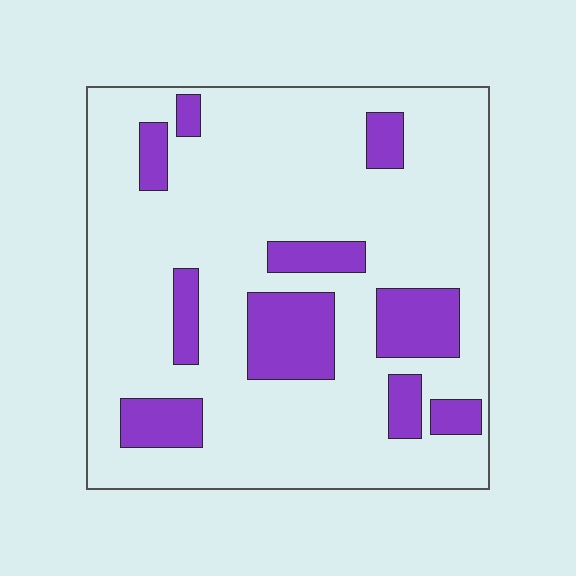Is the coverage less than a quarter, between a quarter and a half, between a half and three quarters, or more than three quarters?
Less than a quarter.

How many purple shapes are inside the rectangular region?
10.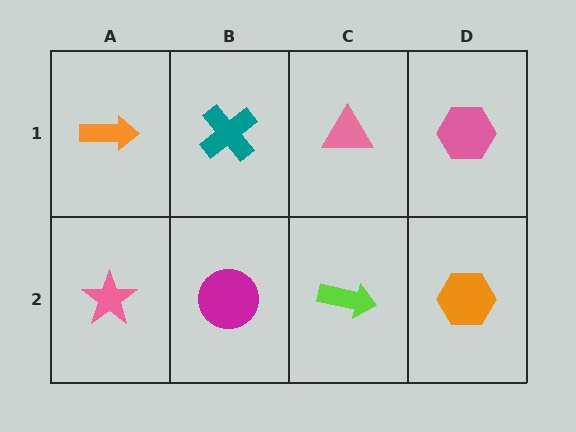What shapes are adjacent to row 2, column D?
A pink hexagon (row 1, column D), a lime arrow (row 2, column C).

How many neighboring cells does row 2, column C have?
3.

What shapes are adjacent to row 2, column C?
A pink triangle (row 1, column C), a magenta circle (row 2, column B), an orange hexagon (row 2, column D).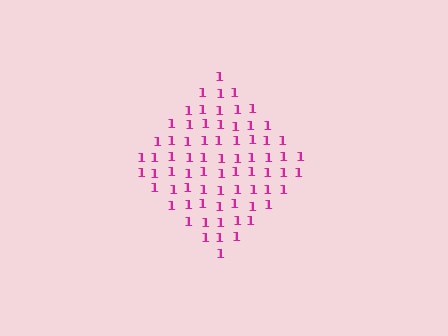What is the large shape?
The large shape is a diamond.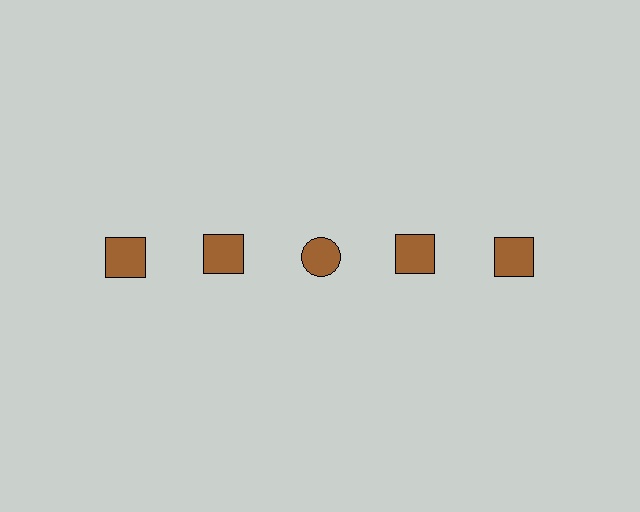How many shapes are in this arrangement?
There are 5 shapes arranged in a grid pattern.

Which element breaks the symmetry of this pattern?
The brown circle in the top row, center column breaks the symmetry. All other shapes are brown squares.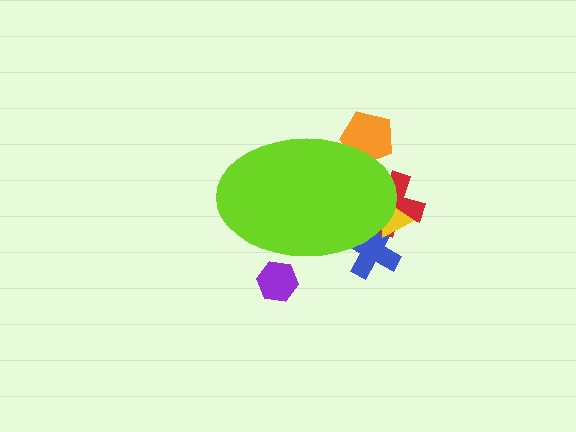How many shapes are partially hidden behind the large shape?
5 shapes are partially hidden.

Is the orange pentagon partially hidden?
Yes, the orange pentagon is partially hidden behind the lime ellipse.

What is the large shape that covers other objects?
A lime ellipse.